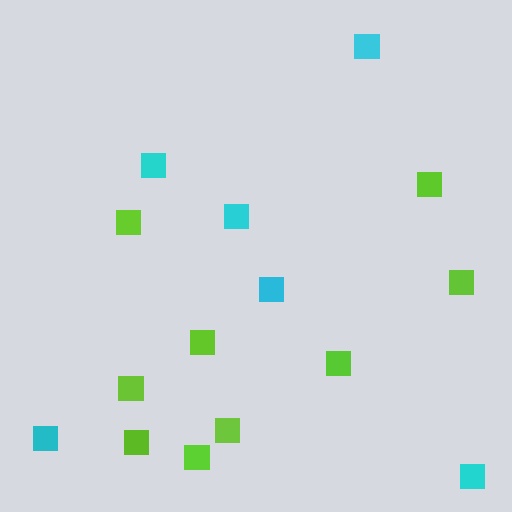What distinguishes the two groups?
There are 2 groups: one group of cyan squares (6) and one group of lime squares (9).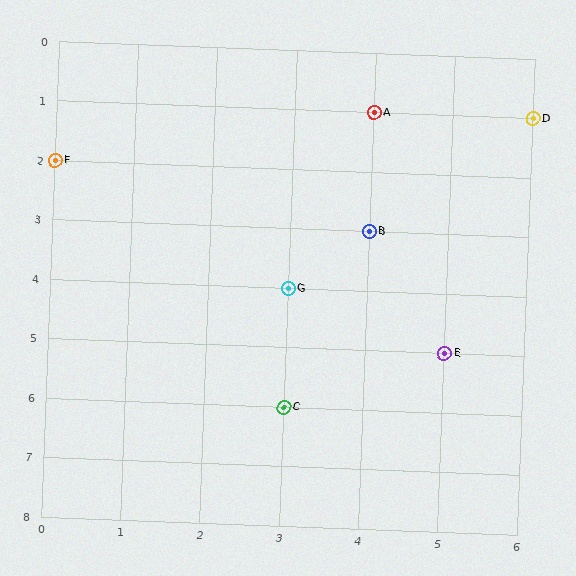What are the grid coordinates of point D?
Point D is at grid coordinates (6, 1).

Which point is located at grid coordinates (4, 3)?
Point B is at (4, 3).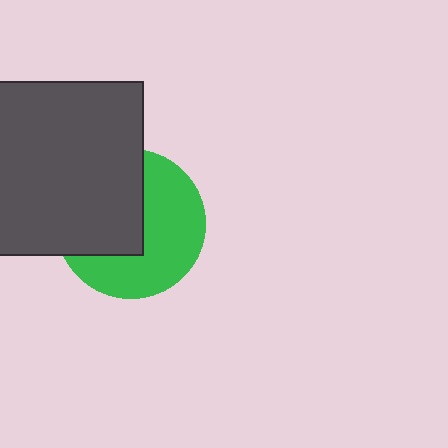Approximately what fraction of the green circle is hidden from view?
Roughly 45% of the green circle is hidden behind the dark gray rectangle.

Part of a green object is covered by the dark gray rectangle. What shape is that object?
It is a circle.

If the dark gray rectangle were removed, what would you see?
You would see the complete green circle.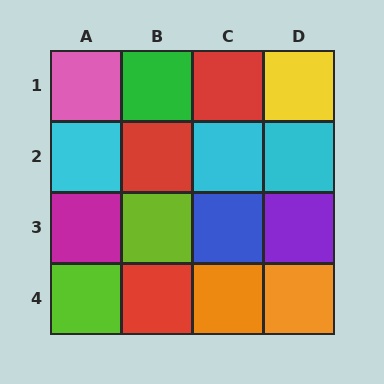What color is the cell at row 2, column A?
Cyan.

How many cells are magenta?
1 cell is magenta.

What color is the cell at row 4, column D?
Orange.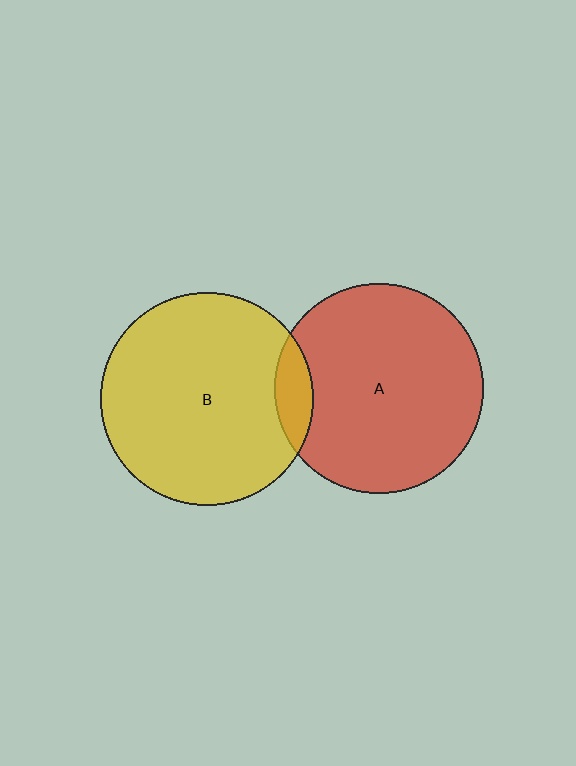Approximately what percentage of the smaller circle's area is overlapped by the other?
Approximately 10%.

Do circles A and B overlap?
Yes.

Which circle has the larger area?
Circle B (yellow).